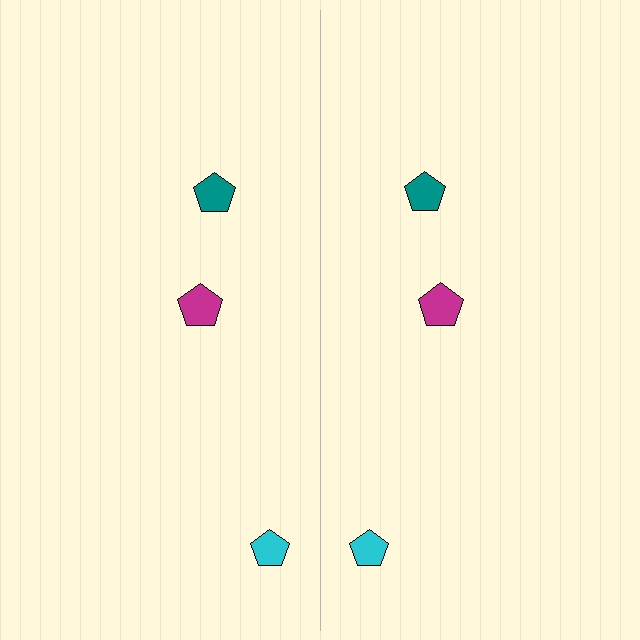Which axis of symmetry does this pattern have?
The pattern has a vertical axis of symmetry running through the center of the image.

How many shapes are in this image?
There are 6 shapes in this image.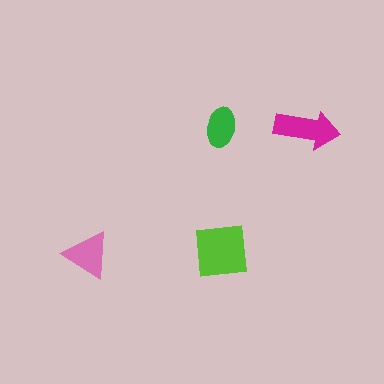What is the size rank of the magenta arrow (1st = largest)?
2nd.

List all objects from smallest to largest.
The green ellipse, the pink triangle, the magenta arrow, the lime square.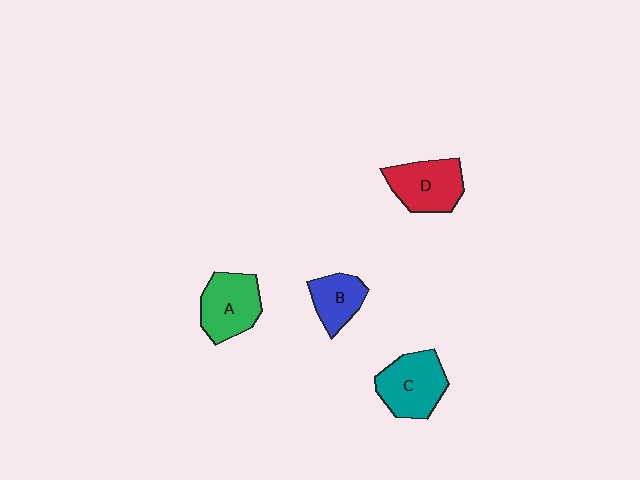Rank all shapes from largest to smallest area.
From largest to smallest: C (teal), D (red), A (green), B (blue).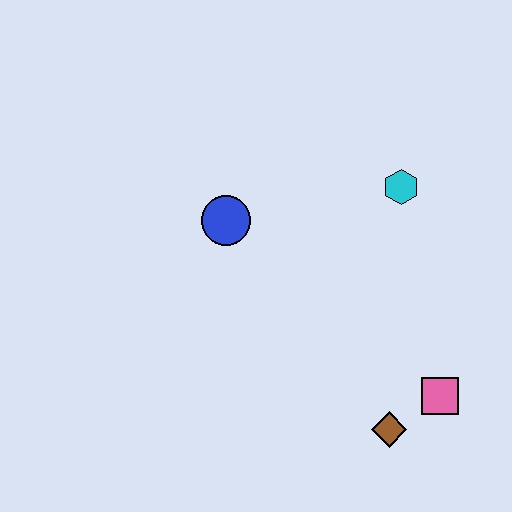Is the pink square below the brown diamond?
No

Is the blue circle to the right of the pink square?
No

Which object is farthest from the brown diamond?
The blue circle is farthest from the brown diamond.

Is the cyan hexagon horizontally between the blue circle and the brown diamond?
No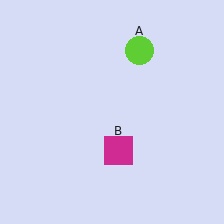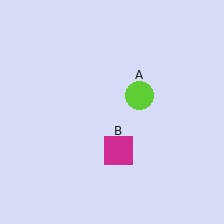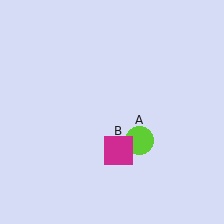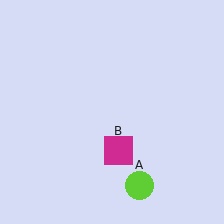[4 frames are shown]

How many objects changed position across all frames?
1 object changed position: lime circle (object A).